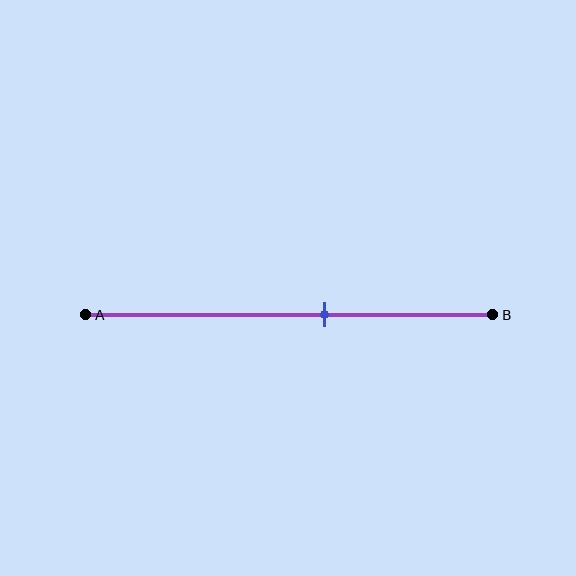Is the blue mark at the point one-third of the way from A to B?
No, the mark is at about 60% from A, not at the 33% one-third point.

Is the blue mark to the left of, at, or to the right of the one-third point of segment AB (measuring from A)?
The blue mark is to the right of the one-third point of segment AB.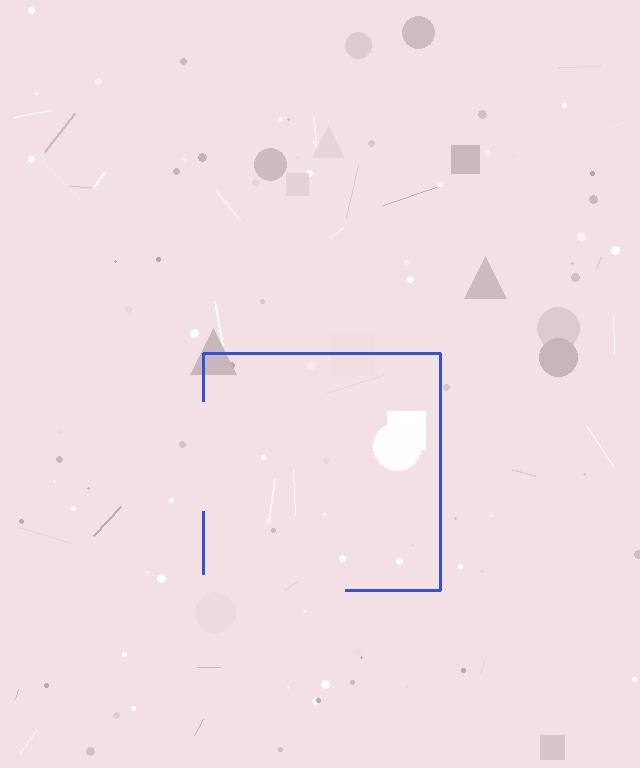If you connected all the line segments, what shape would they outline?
They would outline a square.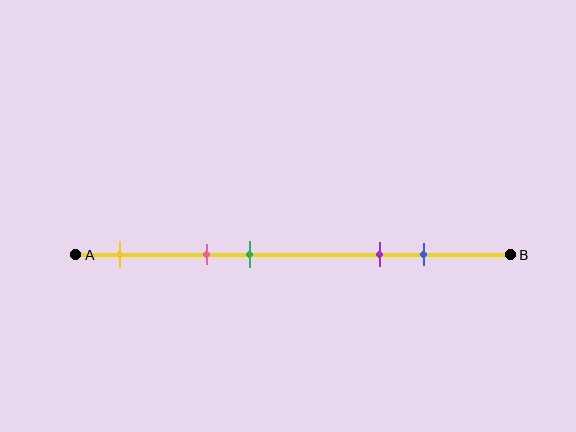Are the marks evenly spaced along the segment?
No, the marks are not evenly spaced.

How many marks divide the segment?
There are 5 marks dividing the segment.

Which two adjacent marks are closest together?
The pink and green marks are the closest adjacent pair.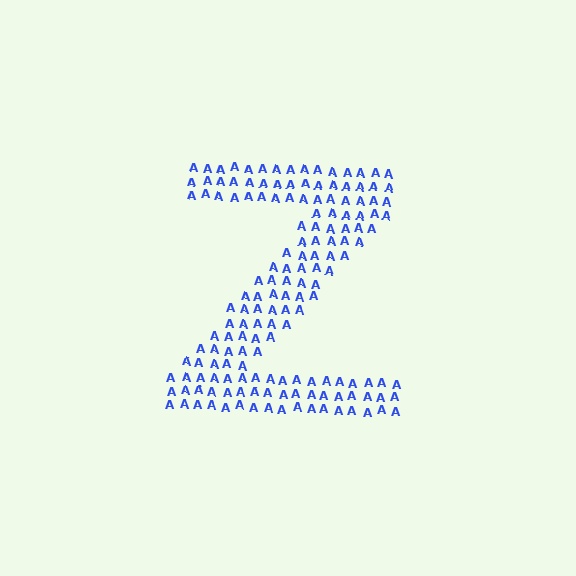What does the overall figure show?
The overall figure shows the letter Z.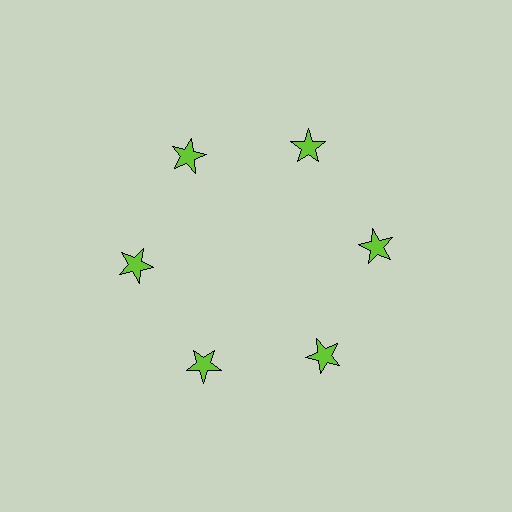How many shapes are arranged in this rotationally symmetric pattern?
There are 6 shapes, arranged in 6 groups of 1.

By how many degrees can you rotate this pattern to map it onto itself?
The pattern maps onto itself every 60 degrees of rotation.